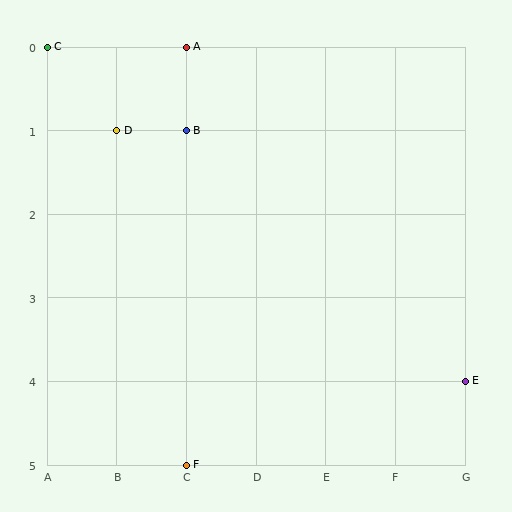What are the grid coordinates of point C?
Point C is at grid coordinates (A, 0).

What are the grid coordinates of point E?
Point E is at grid coordinates (G, 4).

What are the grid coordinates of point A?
Point A is at grid coordinates (C, 0).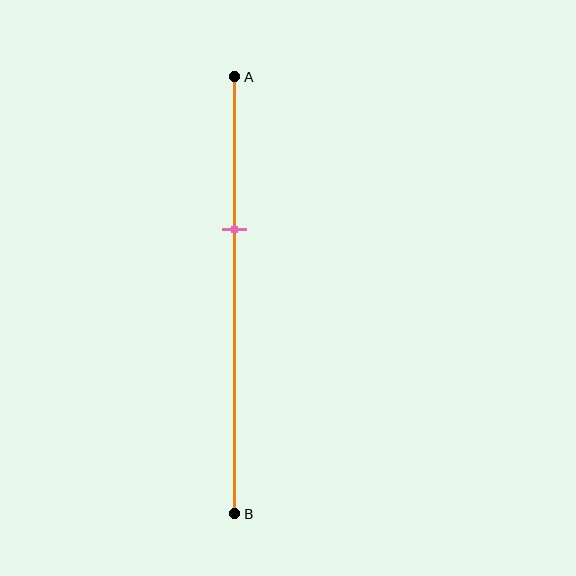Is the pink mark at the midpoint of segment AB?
No, the mark is at about 35% from A, not at the 50% midpoint.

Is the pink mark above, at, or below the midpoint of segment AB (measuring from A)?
The pink mark is above the midpoint of segment AB.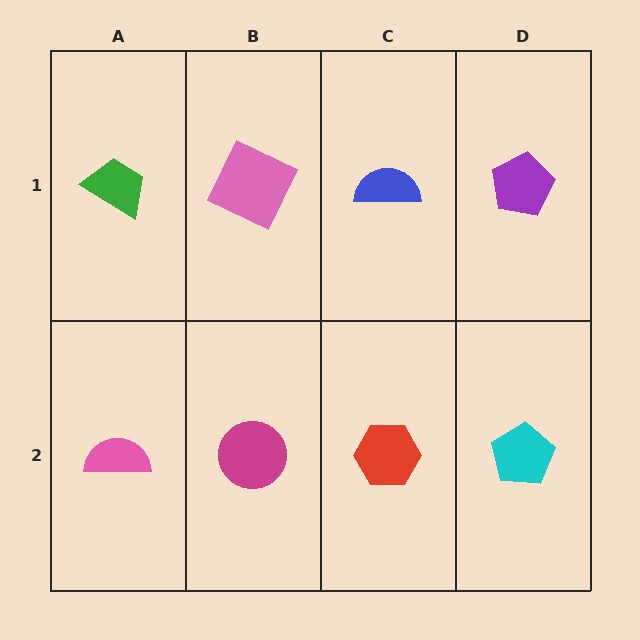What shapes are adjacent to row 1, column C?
A red hexagon (row 2, column C), a pink square (row 1, column B), a purple pentagon (row 1, column D).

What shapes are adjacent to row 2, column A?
A green trapezoid (row 1, column A), a magenta circle (row 2, column B).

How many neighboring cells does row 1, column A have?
2.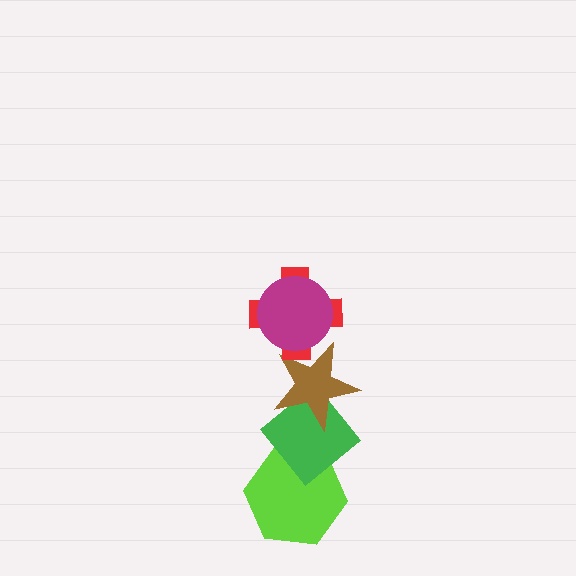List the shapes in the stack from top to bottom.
From top to bottom: the magenta circle, the red cross, the brown star, the green diamond, the lime hexagon.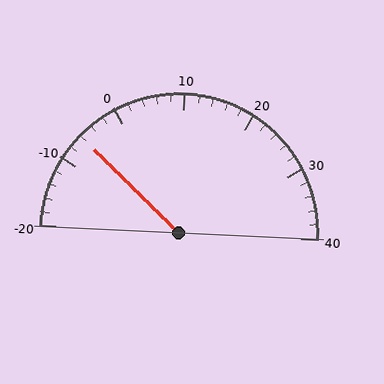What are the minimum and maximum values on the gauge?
The gauge ranges from -20 to 40.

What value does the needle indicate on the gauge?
The needle indicates approximately -6.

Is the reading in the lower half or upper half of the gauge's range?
The reading is in the lower half of the range (-20 to 40).